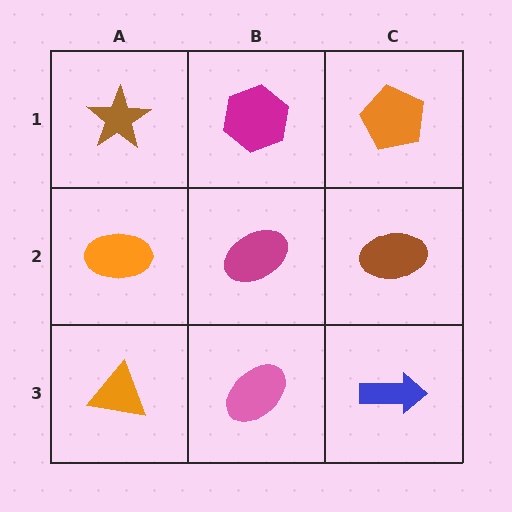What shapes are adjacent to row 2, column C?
An orange pentagon (row 1, column C), a blue arrow (row 3, column C), a magenta ellipse (row 2, column B).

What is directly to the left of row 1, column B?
A brown star.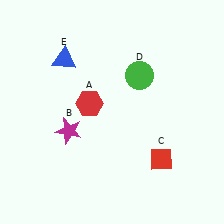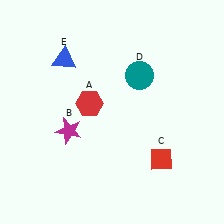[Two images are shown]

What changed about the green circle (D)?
In Image 1, D is green. In Image 2, it changed to teal.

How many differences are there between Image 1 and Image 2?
There is 1 difference between the two images.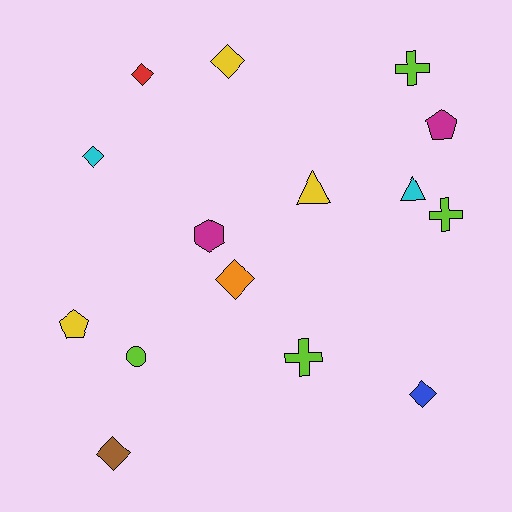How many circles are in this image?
There is 1 circle.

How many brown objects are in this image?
There is 1 brown object.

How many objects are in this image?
There are 15 objects.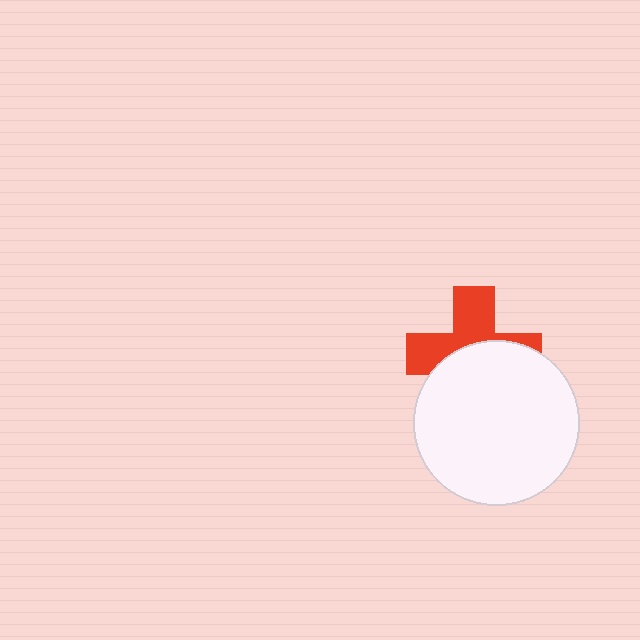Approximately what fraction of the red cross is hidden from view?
Roughly 52% of the red cross is hidden behind the white circle.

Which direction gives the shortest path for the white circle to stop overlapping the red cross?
Moving down gives the shortest separation.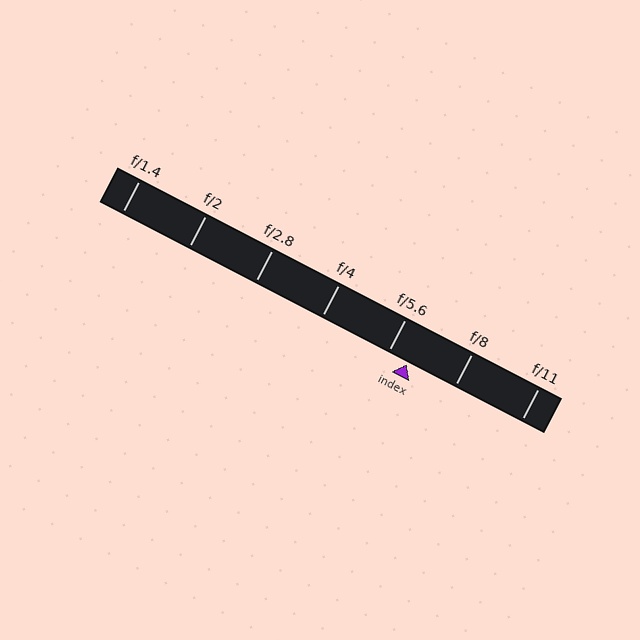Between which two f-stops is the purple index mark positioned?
The index mark is between f/5.6 and f/8.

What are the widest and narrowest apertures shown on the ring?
The widest aperture shown is f/1.4 and the narrowest is f/11.